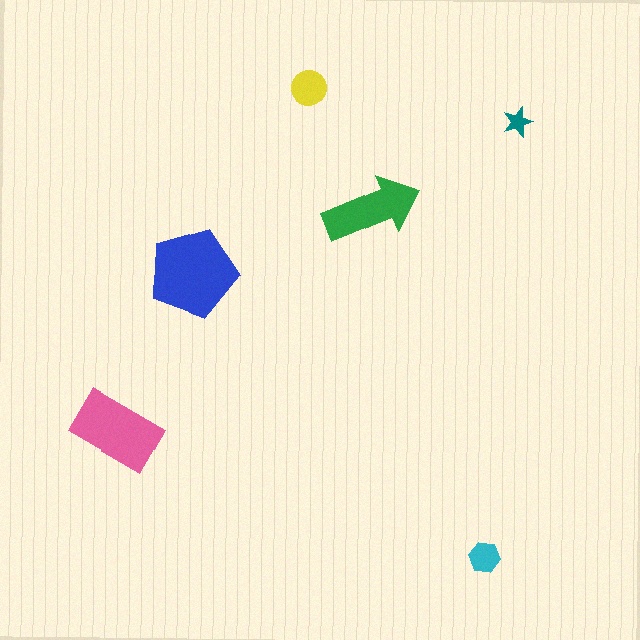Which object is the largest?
The blue pentagon.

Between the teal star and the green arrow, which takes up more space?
The green arrow.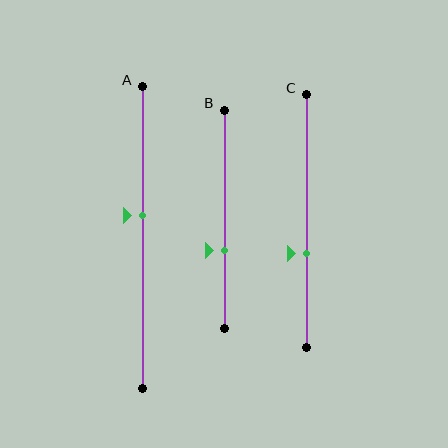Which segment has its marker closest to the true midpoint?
Segment A has its marker closest to the true midpoint.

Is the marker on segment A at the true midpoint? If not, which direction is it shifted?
No, the marker on segment A is shifted upward by about 7% of the segment length.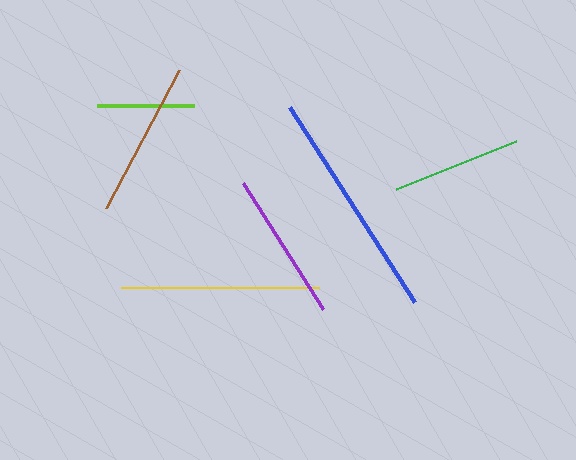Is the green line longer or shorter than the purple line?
The purple line is longer than the green line.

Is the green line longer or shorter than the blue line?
The blue line is longer than the green line.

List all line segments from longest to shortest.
From longest to shortest: blue, yellow, brown, purple, green, lime.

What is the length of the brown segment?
The brown segment is approximately 156 pixels long.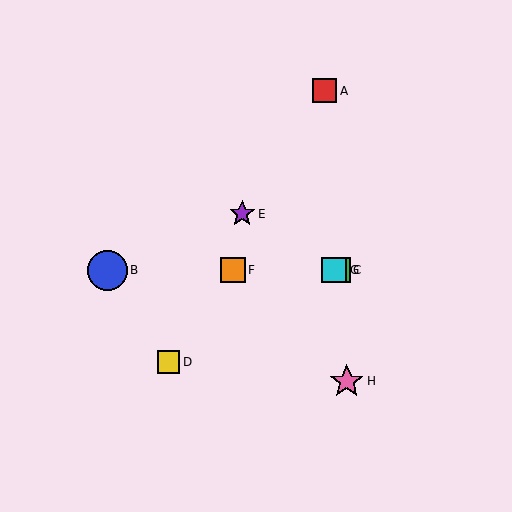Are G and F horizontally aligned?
Yes, both are at y≈270.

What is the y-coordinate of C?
Object C is at y≈270.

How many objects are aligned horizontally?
4 objects (B, C, F, G) are aligned horizontally.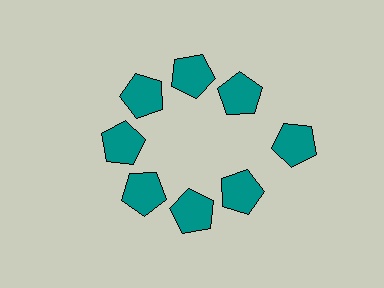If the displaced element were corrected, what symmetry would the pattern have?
It would have 8-fold rotational symmetry — the pattern would map onto itself every 45 degrees.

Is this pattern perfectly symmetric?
No. The 8 teal pentagons are arranged in a ring, but one element near the 3 o'clock position is pushed outward from the center, breaking the 8-fold rotational symmetry.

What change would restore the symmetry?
The symmetry would be restored by moving it inward, back onto the ring so that all 8 pentagons sit at equal angles and equal distance from the center.